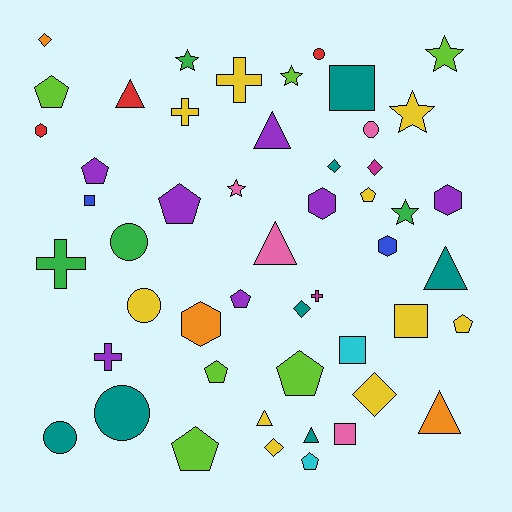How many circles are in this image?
There are 6 circles.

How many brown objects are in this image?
There are no brown objects.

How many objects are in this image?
There are 50 objects.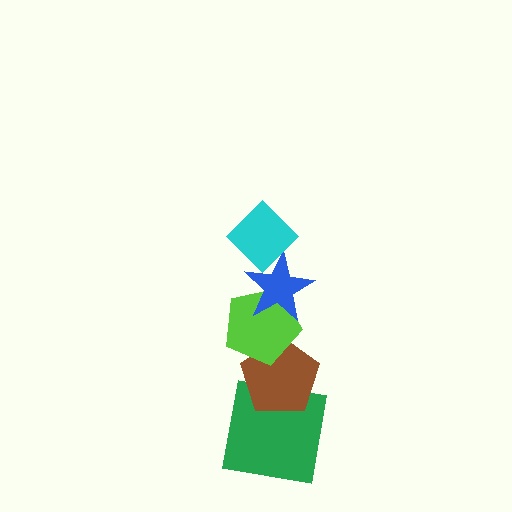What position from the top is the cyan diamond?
The cyan diamond is 1st from the top.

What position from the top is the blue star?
The blue star is 2nd from the top.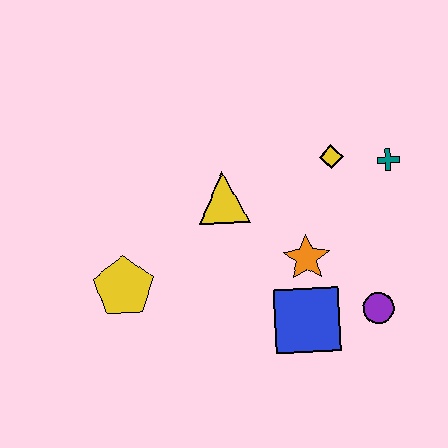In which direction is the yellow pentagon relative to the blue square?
The yellow pentagon is to the left of the blue square.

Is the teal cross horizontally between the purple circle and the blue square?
No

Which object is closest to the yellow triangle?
The orange star is closest to the yellow triangle.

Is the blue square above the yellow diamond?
No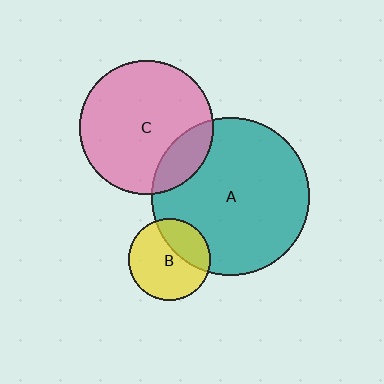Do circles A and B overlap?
Yes.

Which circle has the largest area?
Circle A (teal).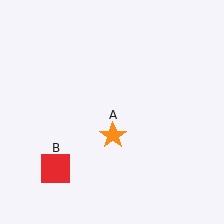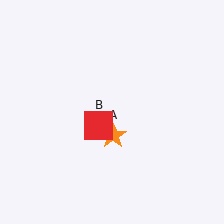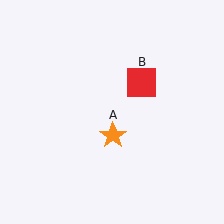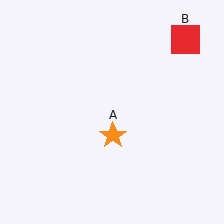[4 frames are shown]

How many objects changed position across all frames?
1 object changed position: red square (object B).